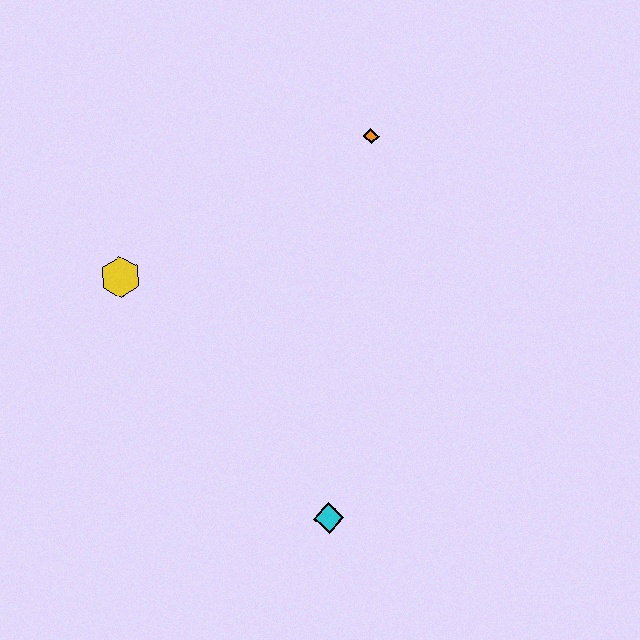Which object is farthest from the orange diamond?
The cyan diamond is farthest from the orange diamond.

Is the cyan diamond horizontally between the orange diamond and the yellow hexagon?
Yes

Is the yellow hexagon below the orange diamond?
Yes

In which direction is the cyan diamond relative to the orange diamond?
The cyan diamond is below the orange diamond.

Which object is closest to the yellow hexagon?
The orange diamond is closest to the yellow hexagon.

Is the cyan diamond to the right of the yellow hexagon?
Yes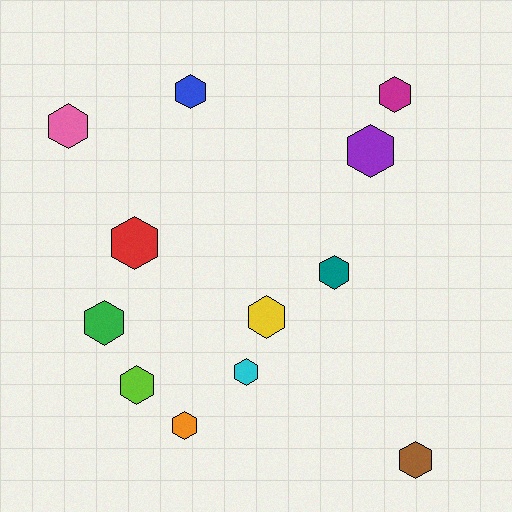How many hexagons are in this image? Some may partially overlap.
There are 12 hexagons.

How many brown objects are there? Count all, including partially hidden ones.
There is 1 brown object.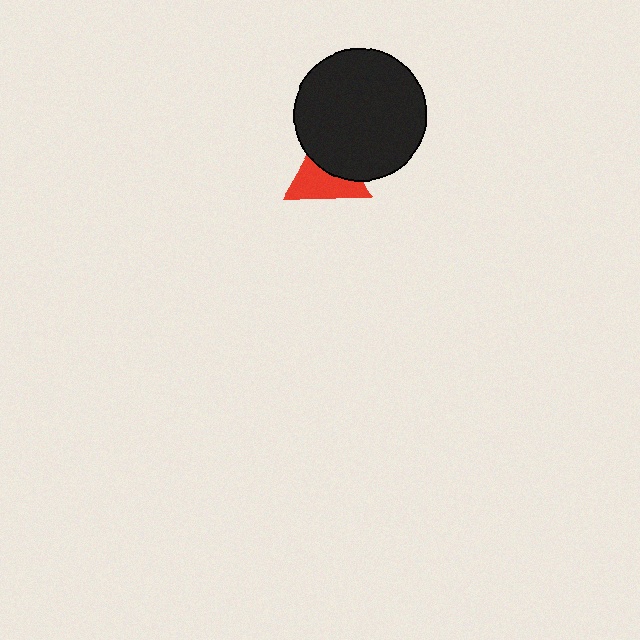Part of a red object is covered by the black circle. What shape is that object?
It is a triangle.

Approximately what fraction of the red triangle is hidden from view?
Roughly 44% of the red triangle is hidden behind the black circle.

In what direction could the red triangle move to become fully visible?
The red triangle could move toward the lower-left. That would shift it out from behind the black circle entirely.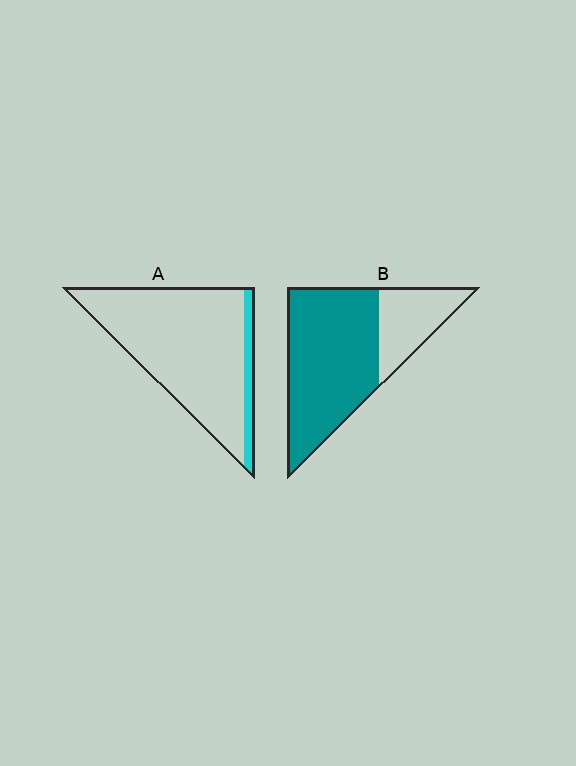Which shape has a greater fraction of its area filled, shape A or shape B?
Shape B.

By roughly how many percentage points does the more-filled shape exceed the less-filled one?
By roughly 60 percentage points (B over A).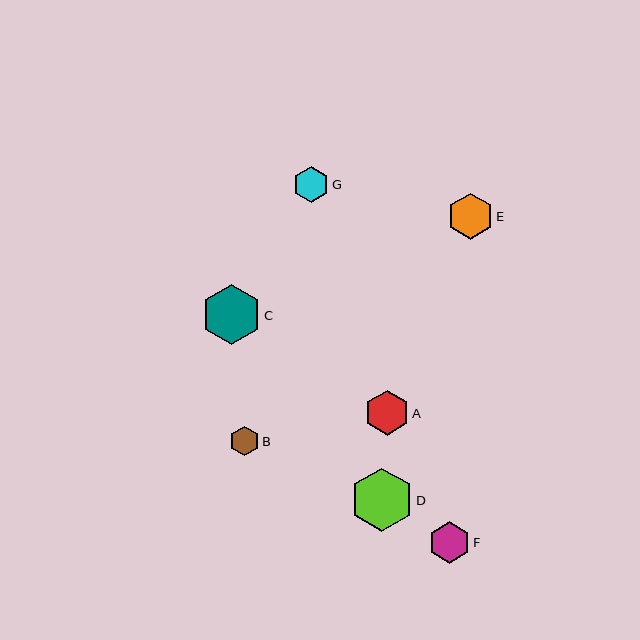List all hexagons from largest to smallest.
From largest to smallest: D, C, E, A, F, G, B.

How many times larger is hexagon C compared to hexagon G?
Hexagon C is approximately 1.7 times the size of hexagon G.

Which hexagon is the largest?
Hexagon D is the largest with a size of approximately 63 pixels.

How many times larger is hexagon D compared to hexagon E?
Hexagon D is approximately 1.4 times the size of hexagon E.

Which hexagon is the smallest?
Hexagon B is the smallest with a size of approximately 29 pixels.